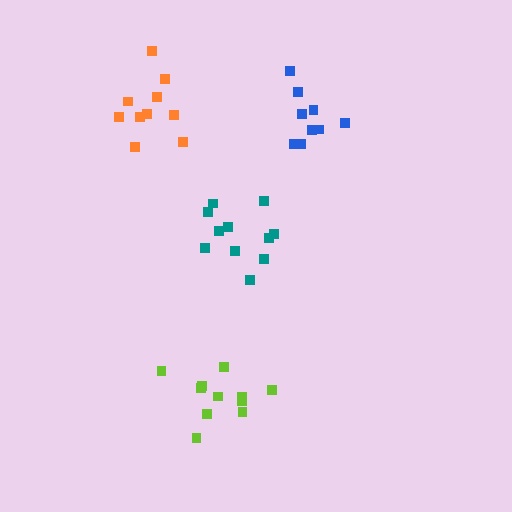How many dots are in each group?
Group 1: 10 dots, Group 2: 9 dots, Group 3: 11 dots, Group 4: 11 dots (41 total).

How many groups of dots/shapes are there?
There are 4 groups.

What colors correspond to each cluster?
The clusters are colored: orange, blue, teal, lime.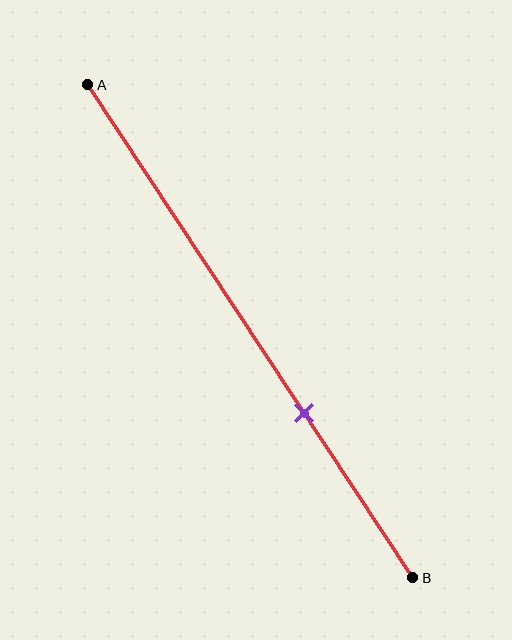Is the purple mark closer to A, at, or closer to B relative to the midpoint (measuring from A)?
The purple mark is closer to point B than the midpoint of segment AB.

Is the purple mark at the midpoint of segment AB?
No, the mark is at about 65% from A, not at the 50% midpoint.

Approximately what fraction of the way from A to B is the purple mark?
The purple mark is approximately 65% of the way from A to B.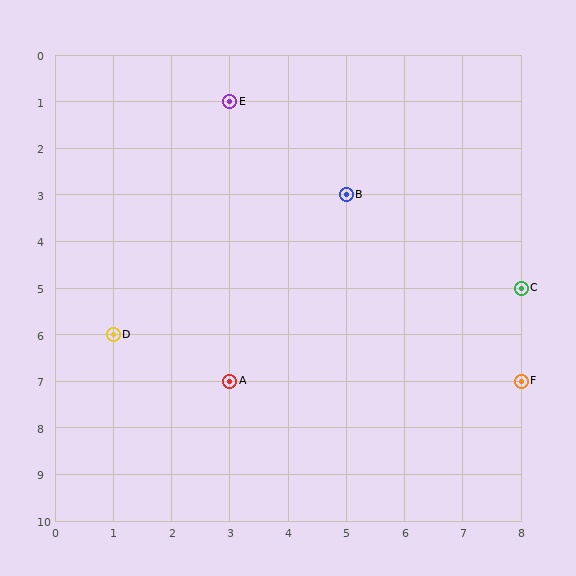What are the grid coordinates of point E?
Point E is at grid coordinates (3, 1).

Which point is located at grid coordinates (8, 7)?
Point F is at (8, 7).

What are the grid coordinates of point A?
Point A is at grid coordinates (3, 7).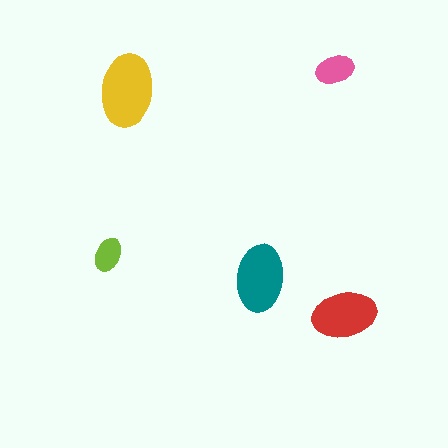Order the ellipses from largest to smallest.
the yellow one, the teal one, the red one, the pink one, the lime one.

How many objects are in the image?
There are 5 objects in the image.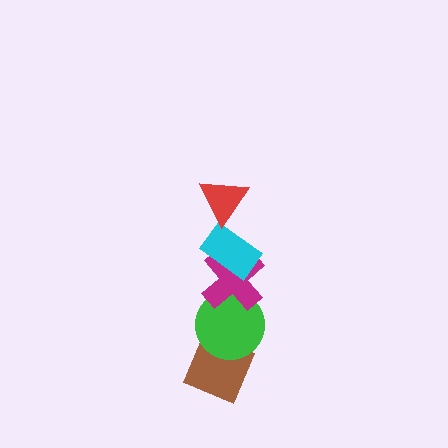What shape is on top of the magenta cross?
The cyan rectangle is on top of the magenta cross.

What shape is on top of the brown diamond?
The green circle is on top of the brown diamond.